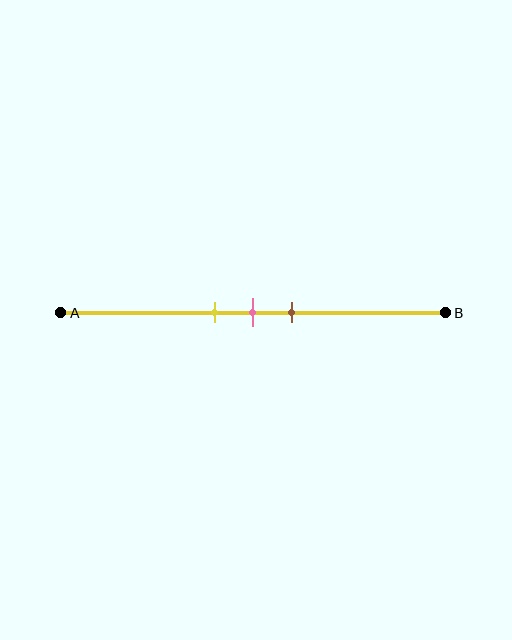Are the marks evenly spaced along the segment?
Yes, the marks are approximately evenly spaced.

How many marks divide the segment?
There are 3 marks dividing the segment.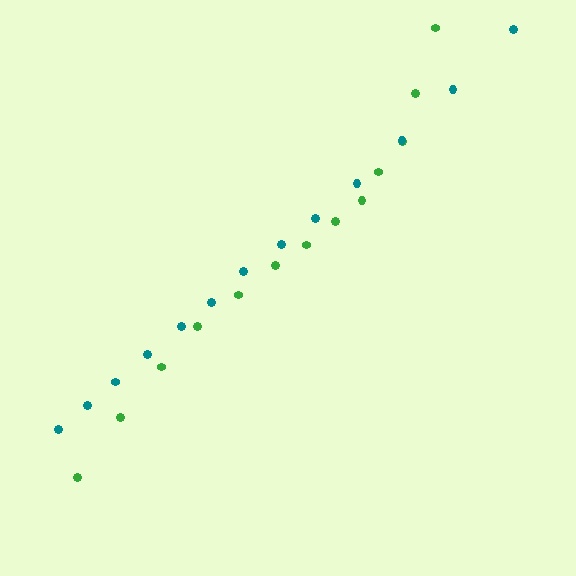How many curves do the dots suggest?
There are 2 distinct paths.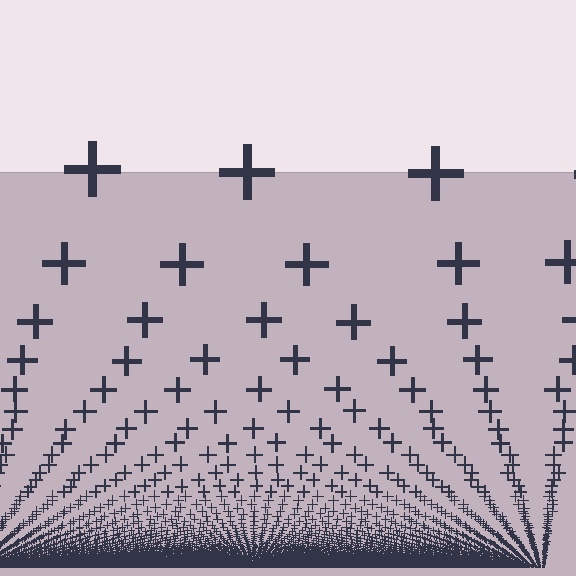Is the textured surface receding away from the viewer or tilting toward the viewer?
The surface appears to tilt toward the viewer. Texture elements get larger and sparser toward the top.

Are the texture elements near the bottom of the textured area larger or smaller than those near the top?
Smaller. The gradient is inverted — elements near the bottom are smaller and denser.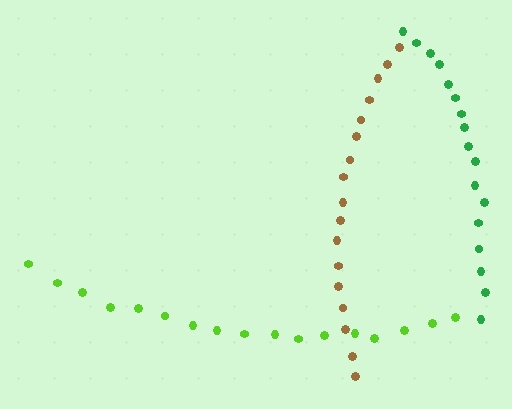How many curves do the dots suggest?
There are 3 distinct paths.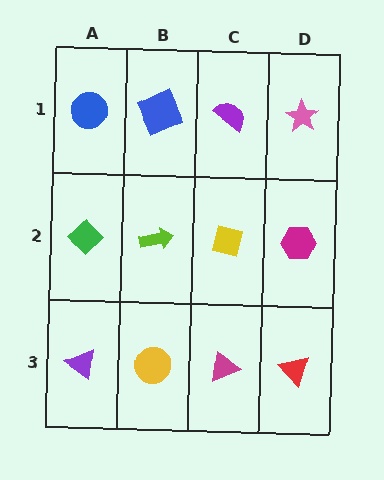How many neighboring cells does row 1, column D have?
2.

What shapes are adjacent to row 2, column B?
A blue square (row 1, column B), a yellow circle (row 3, column B), a green diamond (row 2, column A), a yellow square (row 2, column C).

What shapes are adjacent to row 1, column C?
A yellow square (row 2, column C), a blue square (row 1, column B), a pink star (row 1, column D).